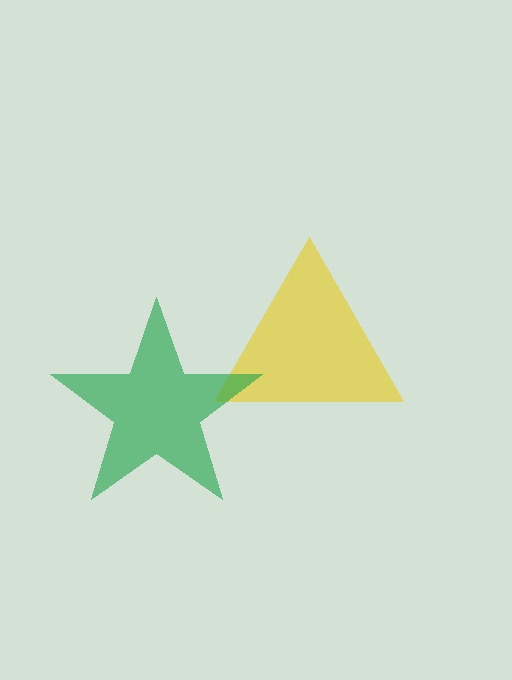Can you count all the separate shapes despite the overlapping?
Yes, there are 2 separate shapes.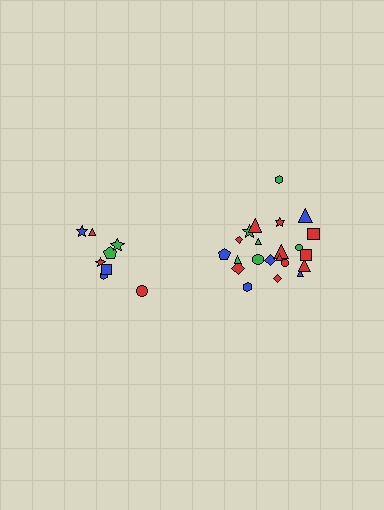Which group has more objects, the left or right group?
The right group.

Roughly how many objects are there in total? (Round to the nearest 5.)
Roughly 30 objects in total.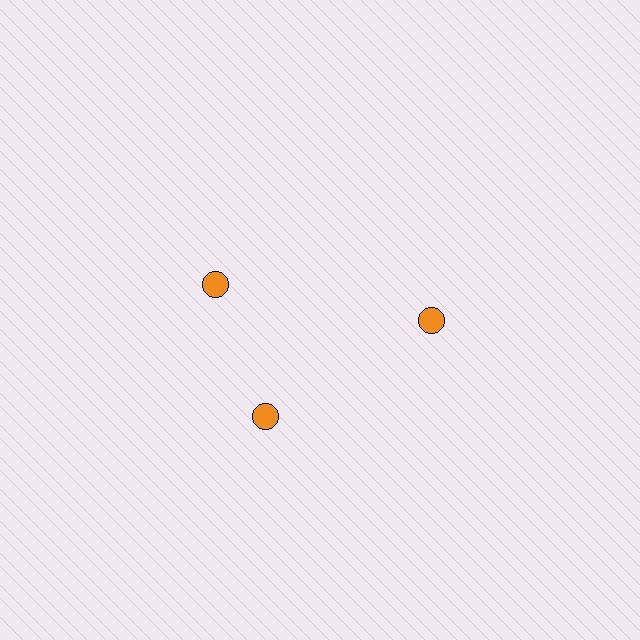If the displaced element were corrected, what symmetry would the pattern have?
It would have 3-fold rotational symmetry — the pattern would map onto itself every 120 degrees.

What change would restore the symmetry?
The symmetry would be restored by rotating it back into even spacing with its neighbors so that all 3 circles sit at equal angles and equal distance from the center.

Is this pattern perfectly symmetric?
No. The 3 orange circles are arranged in a ring, but one element near the 11 o'clock position is rotated out of alignment along the ring, breaking the 3-fold rotational symmetry.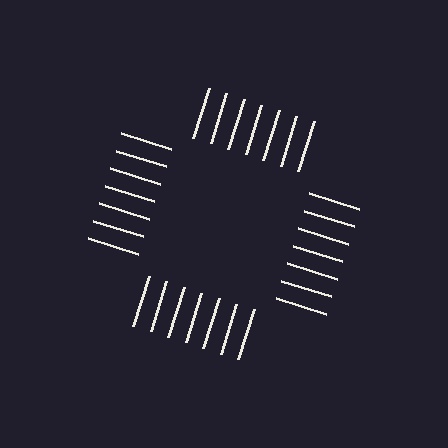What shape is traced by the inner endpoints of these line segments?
An illusory square — the line segments terminate on its edges but no continuous stroke is drawn.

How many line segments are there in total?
28 — 7 along each of the 4 edges.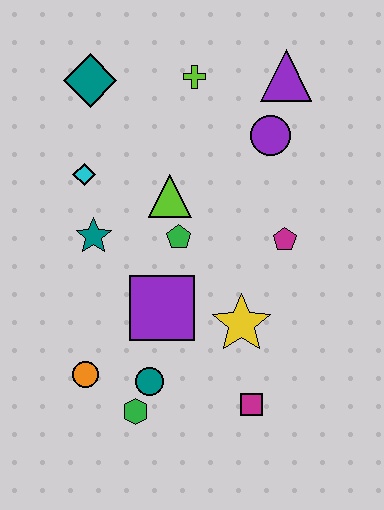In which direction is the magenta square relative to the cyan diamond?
The magenta square is below the cyan diamond.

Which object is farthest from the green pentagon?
The purple triangle is farthest from the green pentagon.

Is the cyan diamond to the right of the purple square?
No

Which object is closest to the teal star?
The cyan diamond is closest to the teal star.